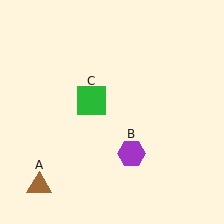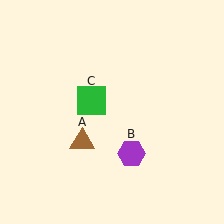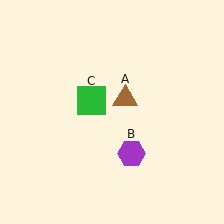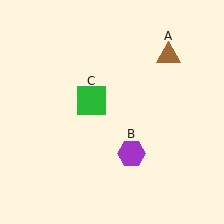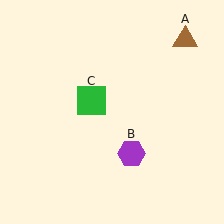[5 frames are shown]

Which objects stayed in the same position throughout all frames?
Purple hexagon (object B) and green square (object C) remained stationary.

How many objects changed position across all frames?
1 object changed position: brown triangle (object A).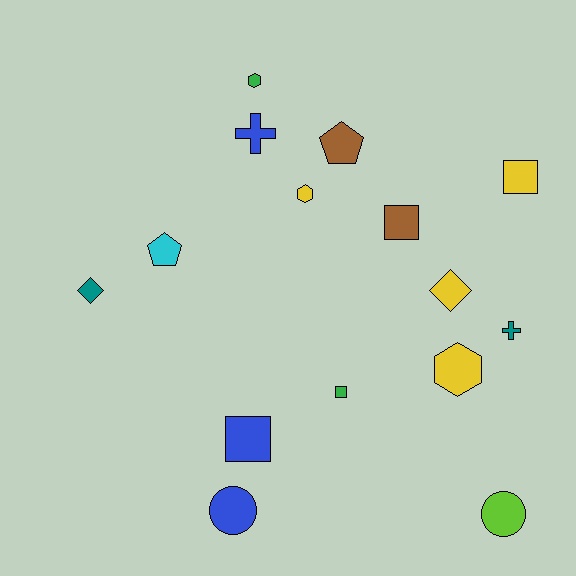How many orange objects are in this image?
There are no orange objects.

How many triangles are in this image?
There are no triangles.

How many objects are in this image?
There are 15 objects.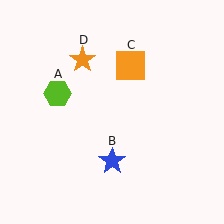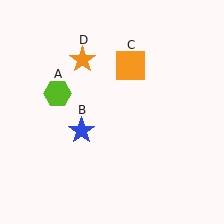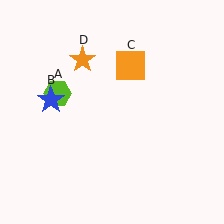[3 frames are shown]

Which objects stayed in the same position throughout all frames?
Lime hexagon (object A) and orange square (object C) and orange star (object D) remained stationary.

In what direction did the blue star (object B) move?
The blue star (object B) moved up and to the left.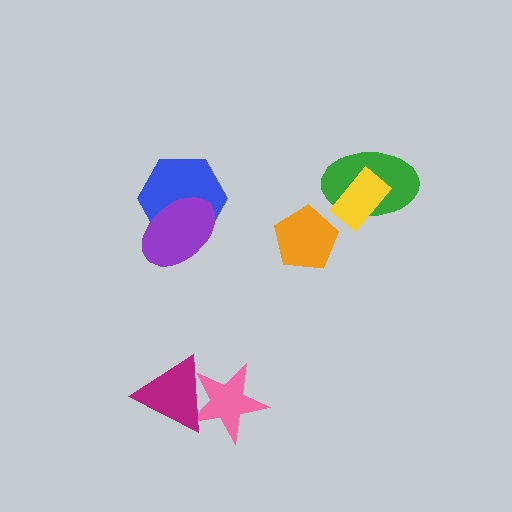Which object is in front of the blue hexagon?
The purple ellipse is in front of the blue hexagon.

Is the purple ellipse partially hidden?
No, no other shape covers it.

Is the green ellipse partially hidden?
Yes, it is partially covered by another shape.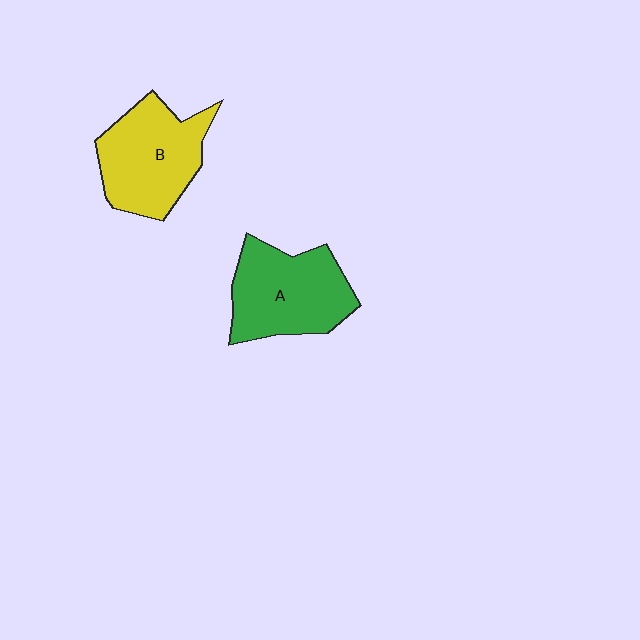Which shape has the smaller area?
Shape B (yellow).